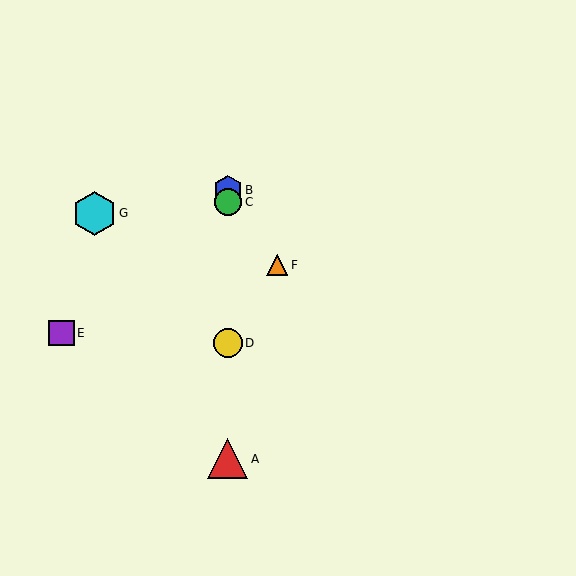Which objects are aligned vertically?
Objects A, B, C, D are aligned vertically.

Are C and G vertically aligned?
No, C is at x≈228 and G is at x≈94.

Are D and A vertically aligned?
Yes, both are at x≈228.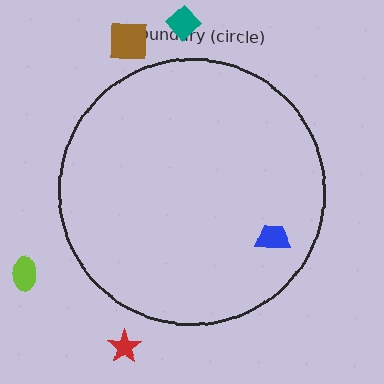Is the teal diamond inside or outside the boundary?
Outside.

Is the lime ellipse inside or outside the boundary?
Outside.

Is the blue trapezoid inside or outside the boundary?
Inside.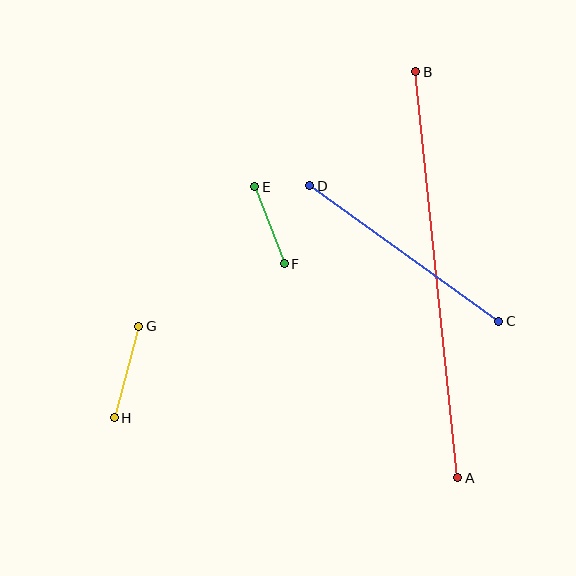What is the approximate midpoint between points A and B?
The midpoint is at approximately (437, 275) pixels.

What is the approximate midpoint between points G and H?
The midpoint is at approximately (126, 372) pixels.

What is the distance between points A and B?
The distance is approximately 408 pixels.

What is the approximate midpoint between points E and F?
The midpoint is at approximately (269, 225) pixels.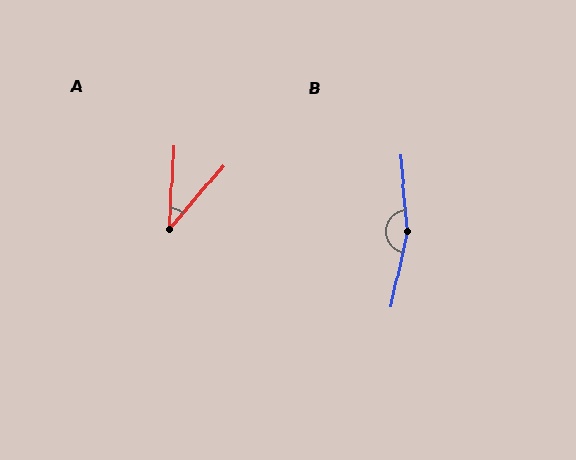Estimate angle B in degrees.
Approximately 163 degrees.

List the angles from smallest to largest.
A (38°), B (163°).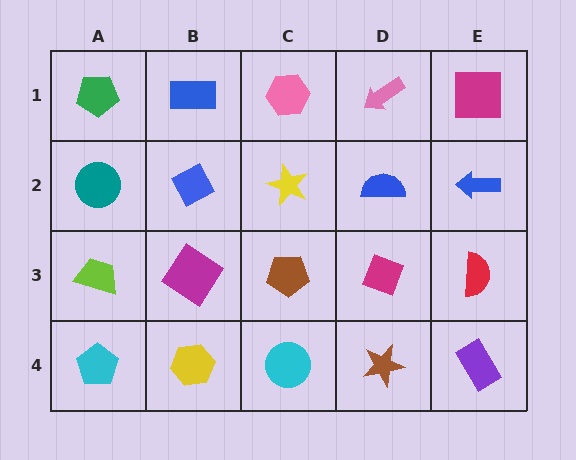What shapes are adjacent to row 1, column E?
A blue arrow (row 2, column E), a pink arrow (row 1, column D).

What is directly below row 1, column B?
A blue diamond.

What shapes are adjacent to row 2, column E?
A magenta square (row 1, column E), a red semicircle (row 3, column E), a blue semicircle (row 2, column D).